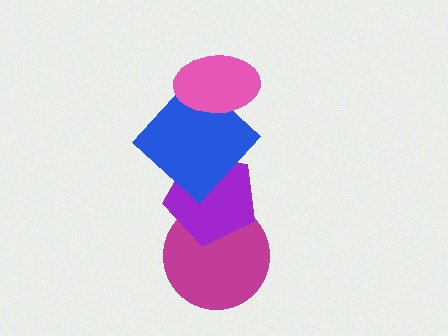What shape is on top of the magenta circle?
The purple pentagon is on top of the magenta circle.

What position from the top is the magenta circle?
The magenta circle is 4th from the top.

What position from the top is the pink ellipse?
The pink ellipse is 1st from the top.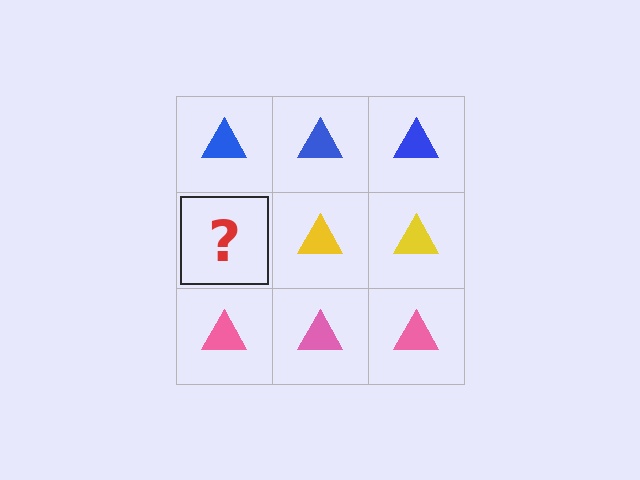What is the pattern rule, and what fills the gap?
The rule is that each row has a consistent color. The gap should be filled with a yellow triangle.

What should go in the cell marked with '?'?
The missing cell should contain a yellow triangle.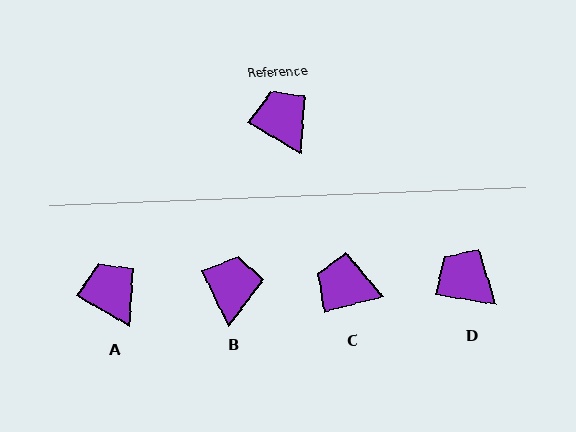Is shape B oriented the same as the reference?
No, it is off by about 34 degrees.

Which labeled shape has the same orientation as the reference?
A.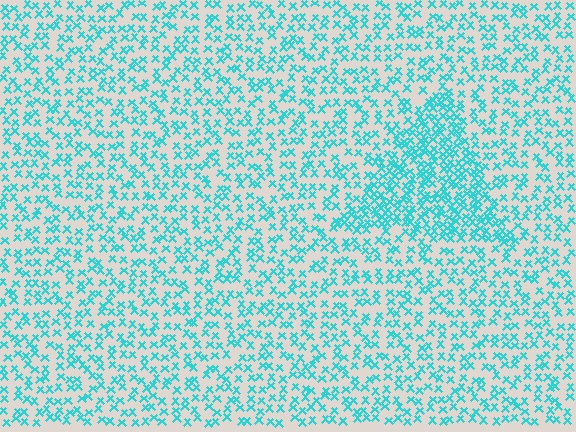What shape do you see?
I see a triangle.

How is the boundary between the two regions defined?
The boundary is defined by a change in element density (approximately 2.0x ratio). All elements are the same color, size, and shape.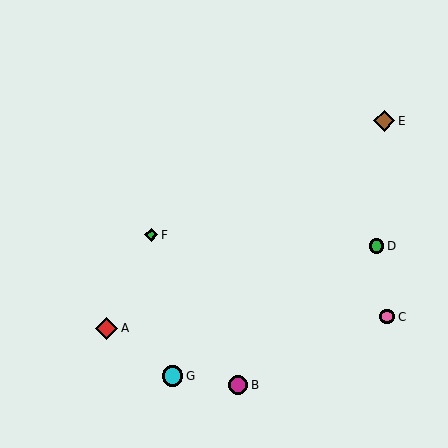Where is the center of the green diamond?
The center of the green diamond is at (151, 235).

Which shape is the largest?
The red diamond (labeled A) is the largest.